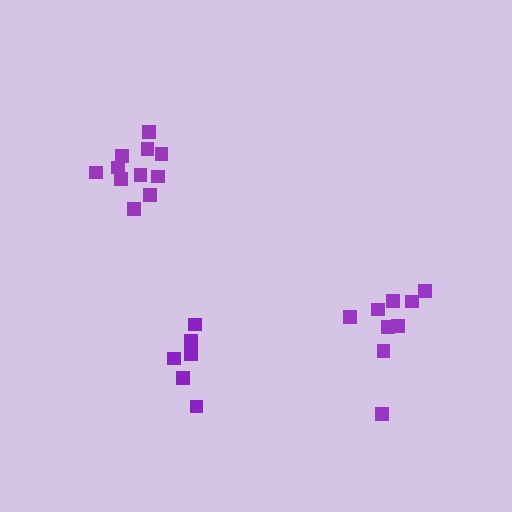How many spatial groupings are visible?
There are 3 spatial groupings.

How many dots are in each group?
Group 1: 6 dots, Group 2: 11 dots, Group 3: 9 dots (26 total).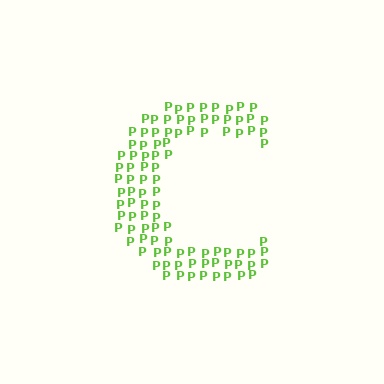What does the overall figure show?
The overall figure shows the letter C.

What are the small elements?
The small elements are letter P's.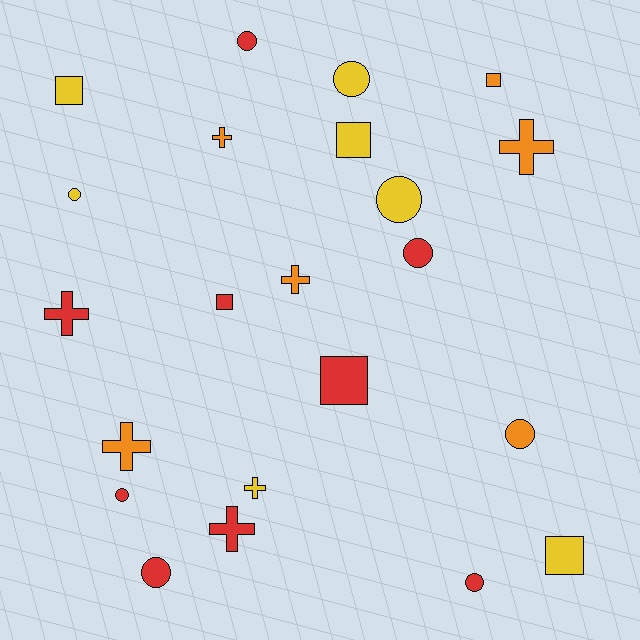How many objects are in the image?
There are 22 objects.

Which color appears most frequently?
Red, with 9 objects.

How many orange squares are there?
There is 1 orange square.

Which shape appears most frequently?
Circle, with 9 objects.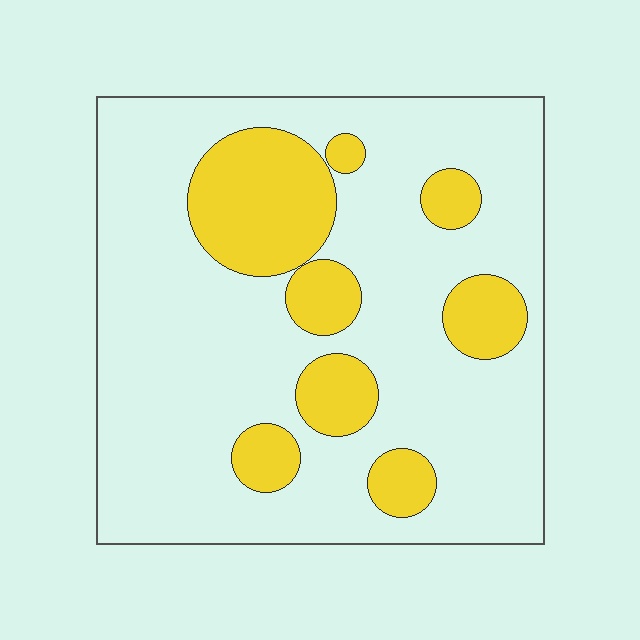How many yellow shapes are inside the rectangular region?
8.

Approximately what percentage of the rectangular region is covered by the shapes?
Approximately 25%.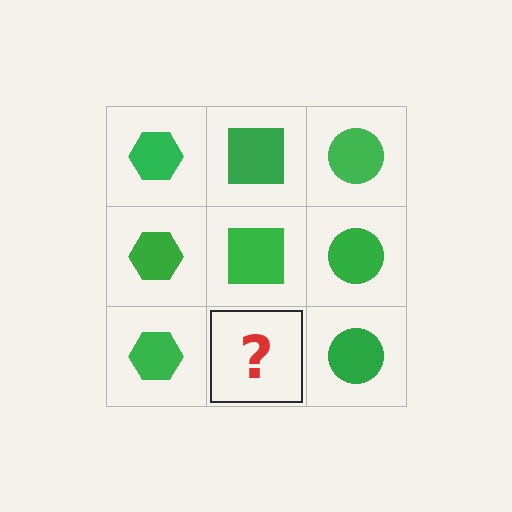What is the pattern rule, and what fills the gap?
The rule is that each column has a consistent shape. The gap should be filled with a green square.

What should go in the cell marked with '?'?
The missing cell should contain a green square.